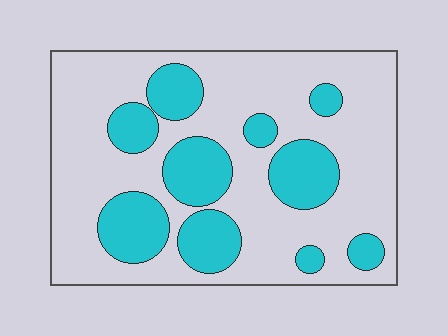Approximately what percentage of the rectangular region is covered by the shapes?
Approximately 30%.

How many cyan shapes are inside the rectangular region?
10.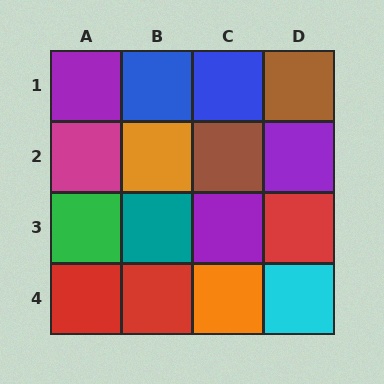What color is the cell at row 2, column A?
Magenta.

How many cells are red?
3 cells are red.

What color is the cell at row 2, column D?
Purple.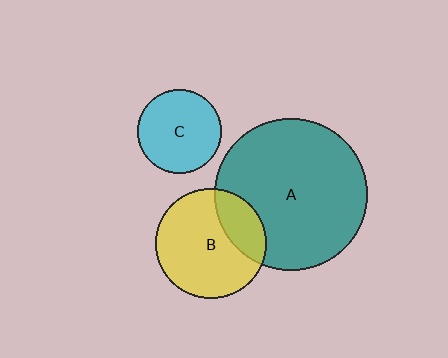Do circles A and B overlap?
Yes.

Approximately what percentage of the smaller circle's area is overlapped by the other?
Approximately 25%.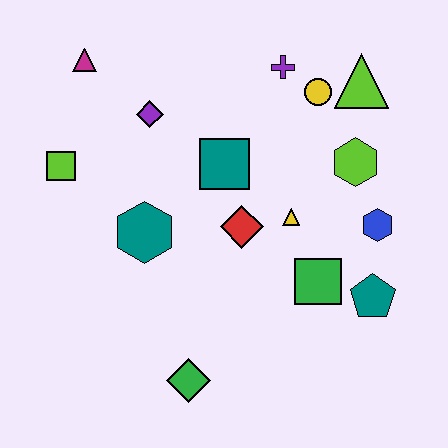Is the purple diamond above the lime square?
Yes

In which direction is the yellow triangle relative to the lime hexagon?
The yellow triangle is to the left of the lime hexagon.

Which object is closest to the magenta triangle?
The purple diamond is closest to the magenta triangle.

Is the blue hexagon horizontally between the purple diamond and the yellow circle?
No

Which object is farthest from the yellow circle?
The green diamond is farthest from the yellow circle.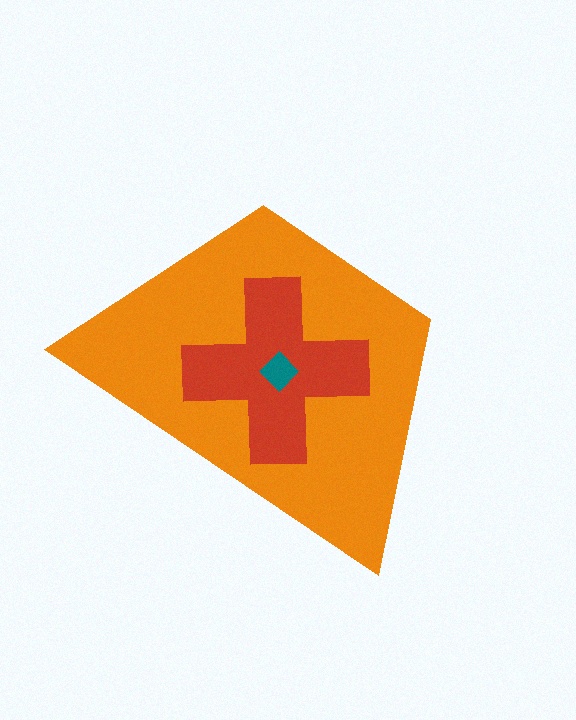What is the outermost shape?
The orange trapezoid.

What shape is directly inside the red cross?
The teal diamond.